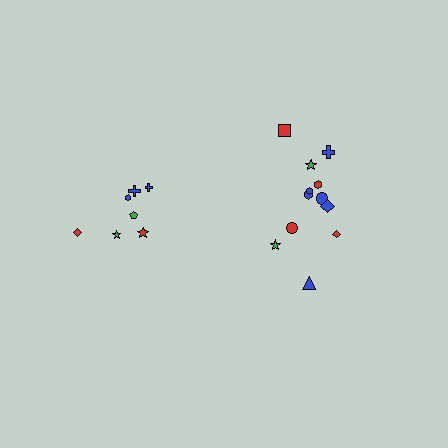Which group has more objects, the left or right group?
The right group.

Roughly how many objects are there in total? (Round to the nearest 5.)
Roughly 20 objects in total.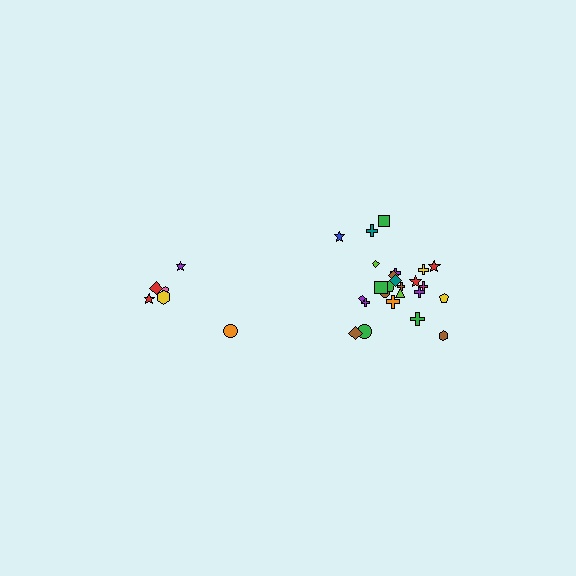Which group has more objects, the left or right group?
The right group.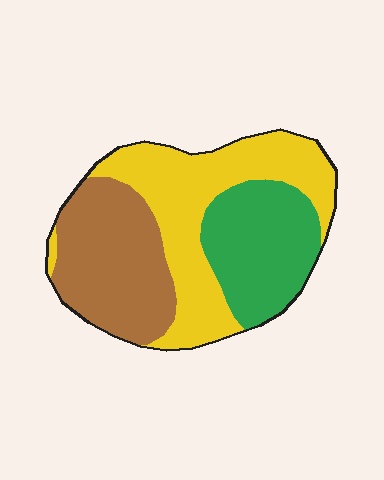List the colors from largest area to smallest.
From largest to smallest: yellow, brown, green.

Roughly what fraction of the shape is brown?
Brown takes up between a sixth and a third of the shape.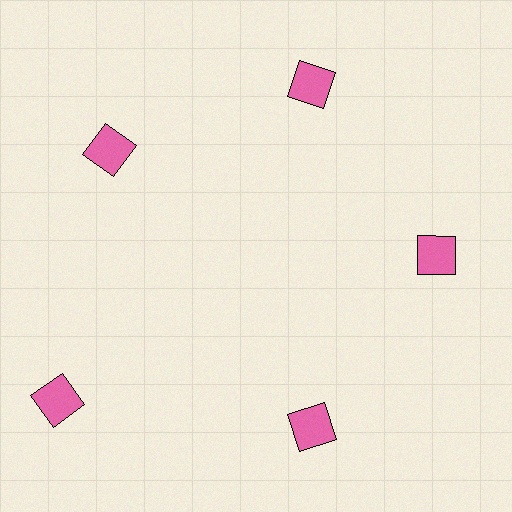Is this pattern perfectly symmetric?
No. The 5 pink squares are arranged in a ring, but one element near the 8 o'clock position is pushed outward from the center, breaking the 5-fold rotational symmetry.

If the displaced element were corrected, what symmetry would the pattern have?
It would have 5-fold rotational symmetry — the pattern would map onto itself every 72 degrees.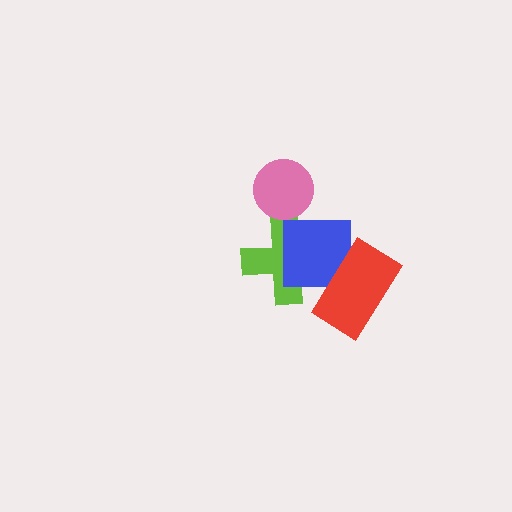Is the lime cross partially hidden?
Yes, it is partially covered by another shape.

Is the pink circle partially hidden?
No, no other shape covers it.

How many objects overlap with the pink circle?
0 objects overlap with the pink circle.